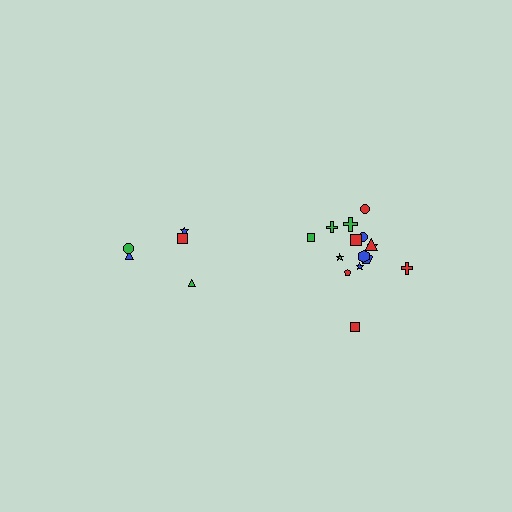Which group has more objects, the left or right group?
The right group.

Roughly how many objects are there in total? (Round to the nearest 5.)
Roughly 20 objects in total.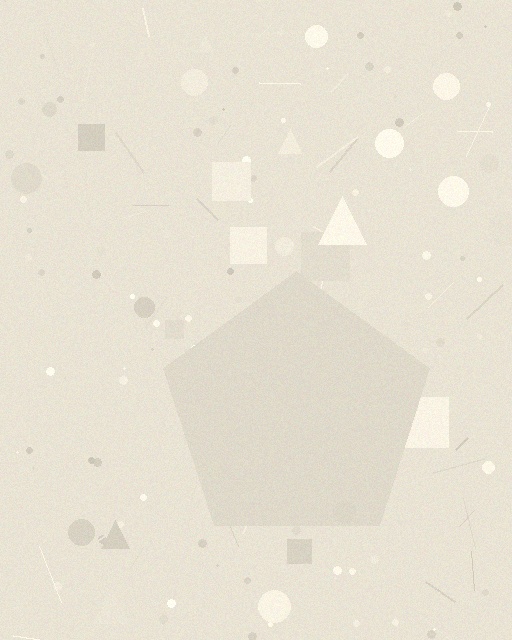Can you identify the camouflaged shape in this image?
The camouflaged shape is a pentagon.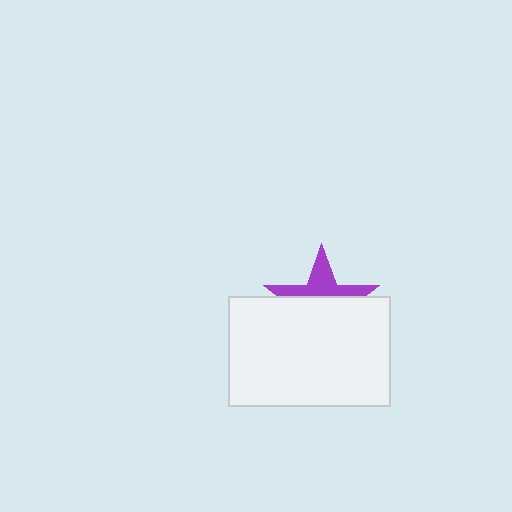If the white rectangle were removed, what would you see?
You would see the complete purple star.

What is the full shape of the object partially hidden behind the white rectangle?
The partially hidden object is a purple star.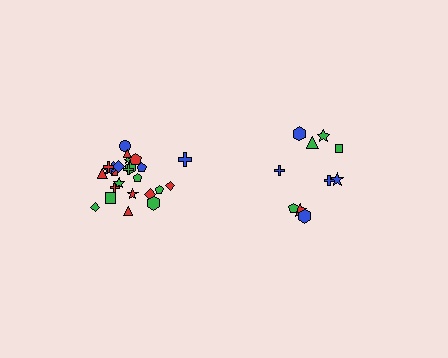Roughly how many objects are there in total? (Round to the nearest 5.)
Roughly 35 objects in total.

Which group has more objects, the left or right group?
The left group.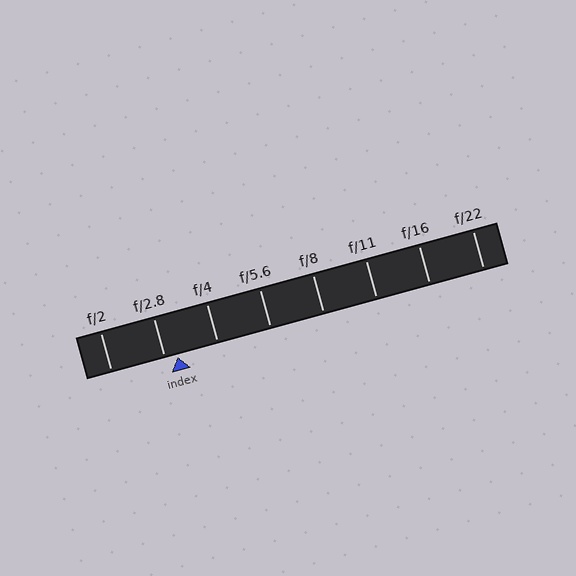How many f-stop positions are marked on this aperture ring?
There are 8 f-stop positions marked.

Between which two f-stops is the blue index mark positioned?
The index mark is between f/2.8 and f/4.